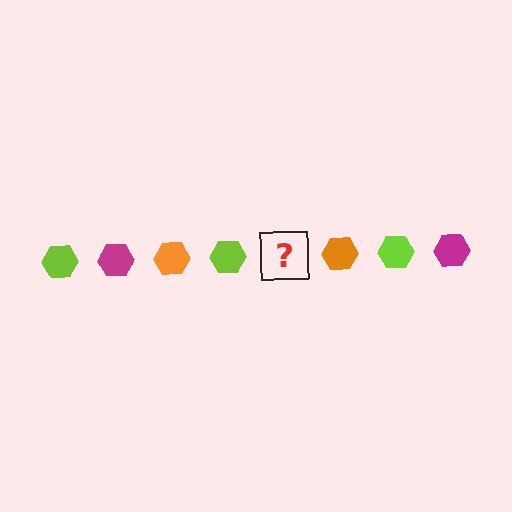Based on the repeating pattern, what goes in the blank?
The blank should be a magenta hexagon.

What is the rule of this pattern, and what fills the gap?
The rule is that the pattern cycles through lime, magenta, orange hexagons. The gap should be filled with a magenta hexagon.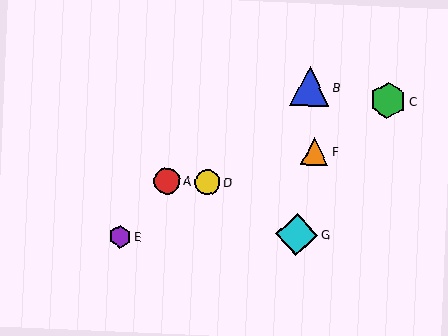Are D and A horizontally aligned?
Yes, both are at y≈182.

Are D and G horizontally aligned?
No, D is at y≈182 and G is at y≈234.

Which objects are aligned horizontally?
Objects A, D are aligned horizontally.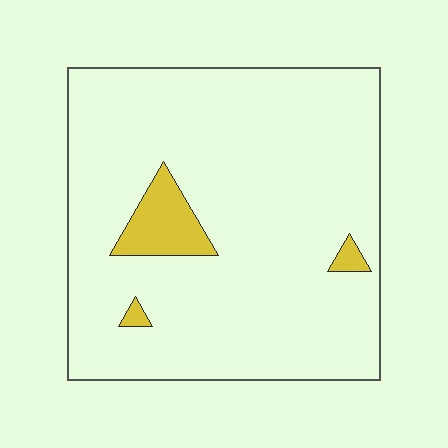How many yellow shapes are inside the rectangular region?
3.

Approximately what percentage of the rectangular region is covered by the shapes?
Approximately 5%.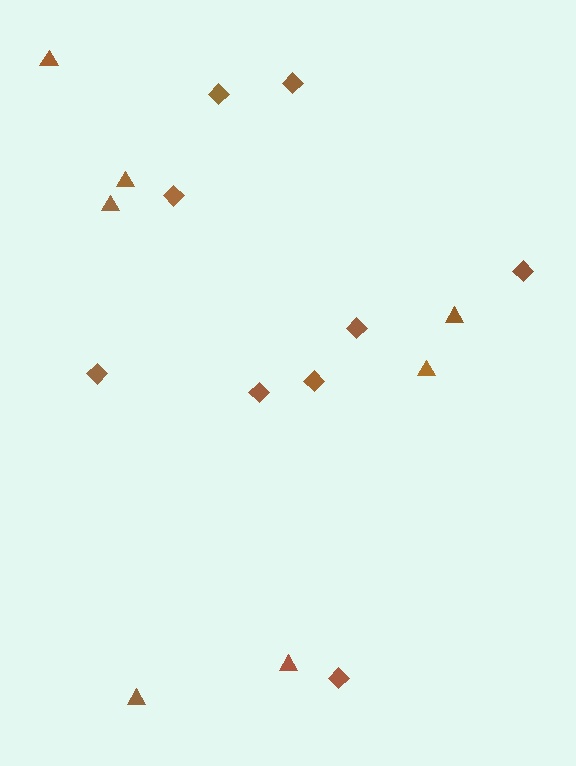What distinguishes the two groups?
There are 2 groups: one group of triangles (7) and one group of diamonds (9).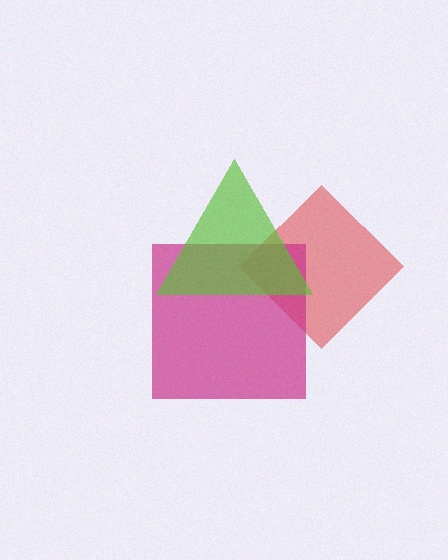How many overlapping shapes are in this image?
There are 3 overlapping shapes in the image.